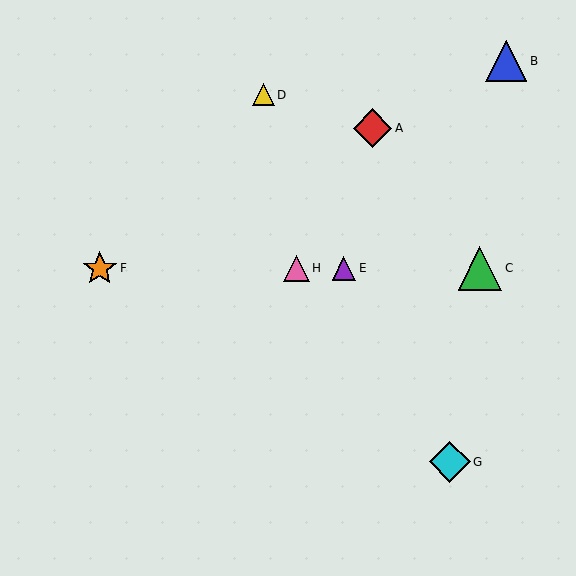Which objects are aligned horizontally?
Objects C, E, F, H are aligned horizontally.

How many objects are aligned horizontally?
4 objects (C, E, F, H) are aligned horizontally.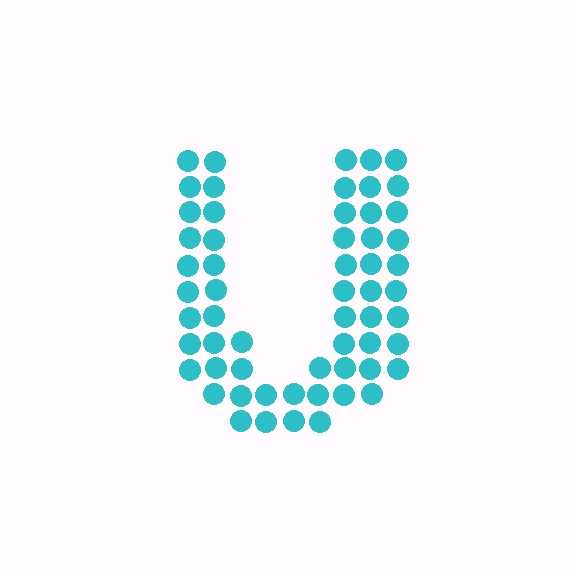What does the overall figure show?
The overall figure shows the letter U.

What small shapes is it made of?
It is made of small circles.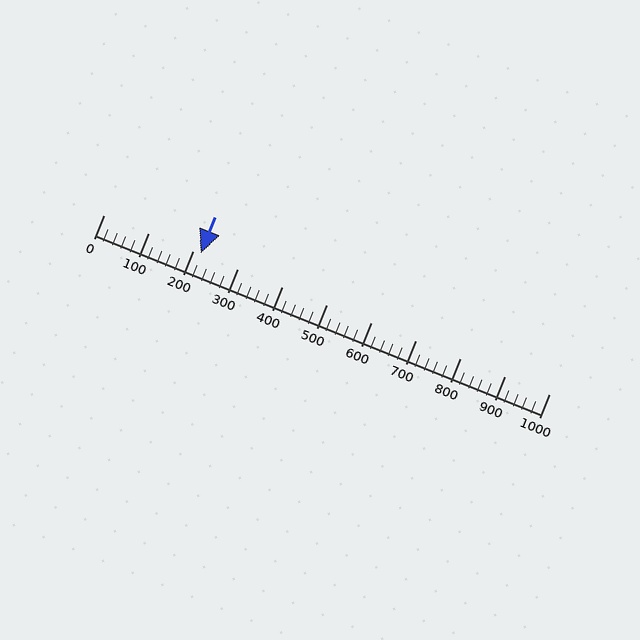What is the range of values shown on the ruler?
The ruler shows values from 0 to 1000.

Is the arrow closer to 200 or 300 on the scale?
The arrow is closer to 200.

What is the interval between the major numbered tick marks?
The major tick marks are spaced 100 units apart.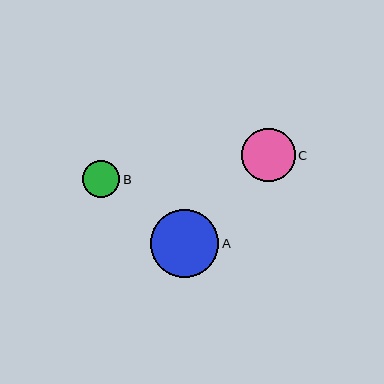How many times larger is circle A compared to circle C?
Circle A is approximately 1.3 times the size of circle C.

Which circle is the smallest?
Circle B is the smallest with a size of approximately 37 pixels.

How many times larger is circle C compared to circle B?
Circle C is approximately 1.4 times the size of circle B.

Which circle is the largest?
Circle A is the largest with a size of approximately 68 pixels.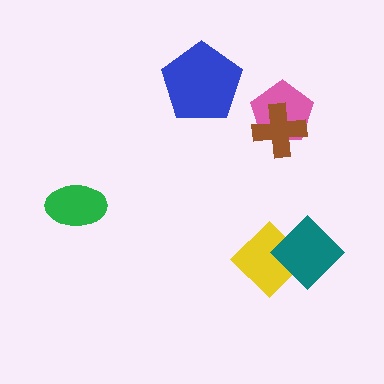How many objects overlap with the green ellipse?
0 objects overlap with the green ellipse.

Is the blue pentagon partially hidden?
No, no other shape covers it.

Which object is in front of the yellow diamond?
The teal diamond is in front of the yellow diamond.